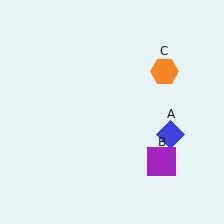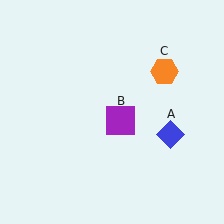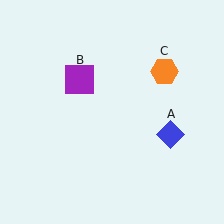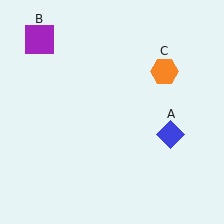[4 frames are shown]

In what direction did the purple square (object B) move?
The purple square (object B) moved up and to the left.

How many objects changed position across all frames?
1 object changed position: purple square (object B).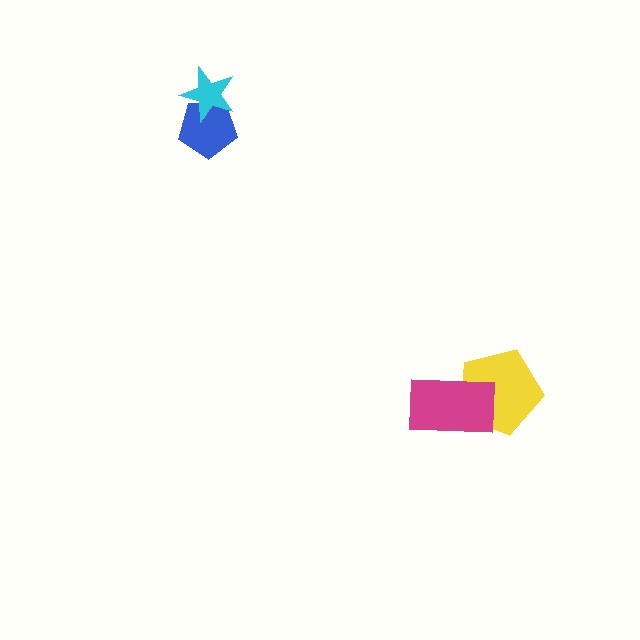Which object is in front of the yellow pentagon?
The magenta rectangle is in front of the yellow pentagon.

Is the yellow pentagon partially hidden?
Yes, it is partially covered by another shape.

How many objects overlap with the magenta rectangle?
1 object overlaps with the magenta rectangle.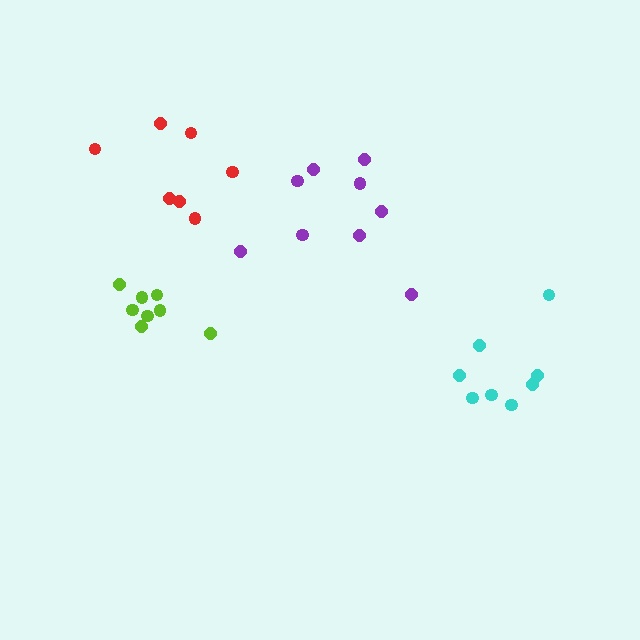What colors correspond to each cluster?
The clusters are colored: purple, lime, red, cyan.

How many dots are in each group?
Group 1: 9 dots, Group 2: 8 dots, Group 3: 7 dots, Group 4: 8 dots (32 total).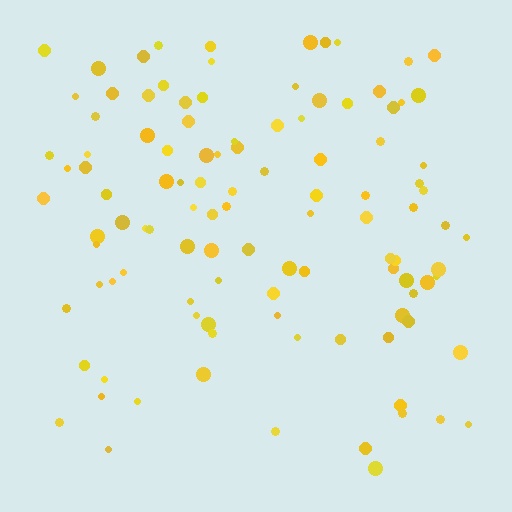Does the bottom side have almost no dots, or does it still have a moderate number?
Still a moderate number, just noticeably fewer than the top.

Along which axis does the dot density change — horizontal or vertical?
Vertical.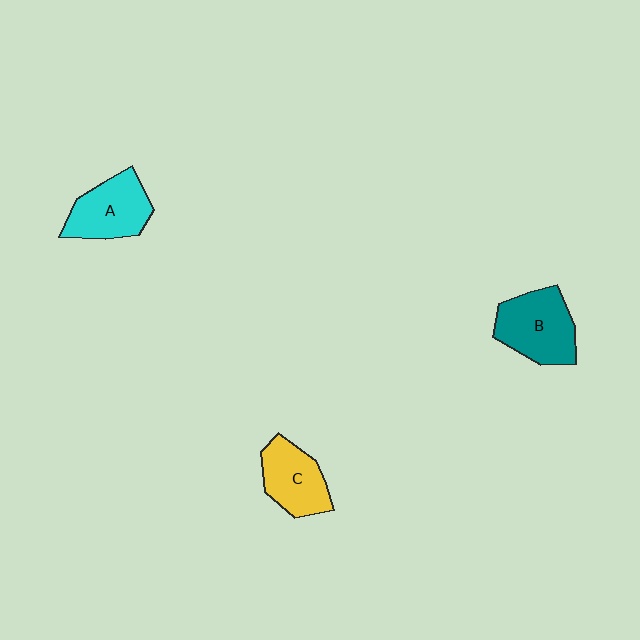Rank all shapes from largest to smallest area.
From largest to smallest: B (teal), A (cyan), C (yellow).